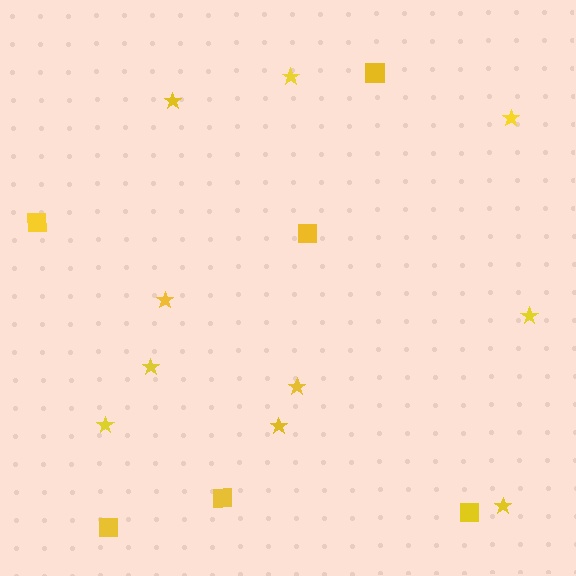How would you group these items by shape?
There are 2 groups: one group of stars (10) and one group of squares (6).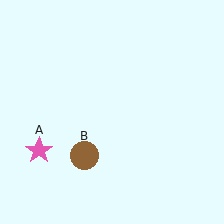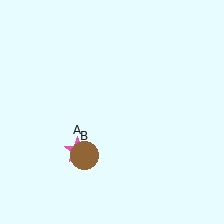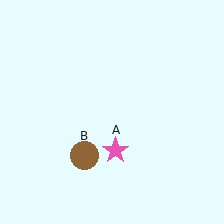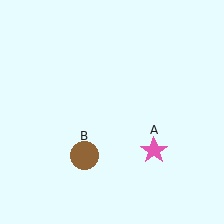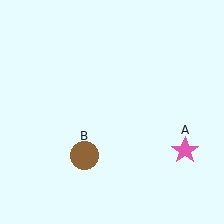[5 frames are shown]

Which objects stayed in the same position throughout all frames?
Brown circle (object B) remained stationary.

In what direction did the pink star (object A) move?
The pink star (object A) moved right.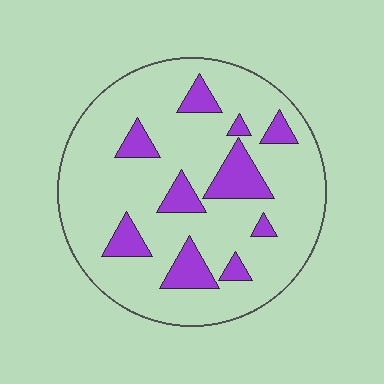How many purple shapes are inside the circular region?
10.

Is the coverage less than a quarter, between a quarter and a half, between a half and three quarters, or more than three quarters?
Less than a quarter.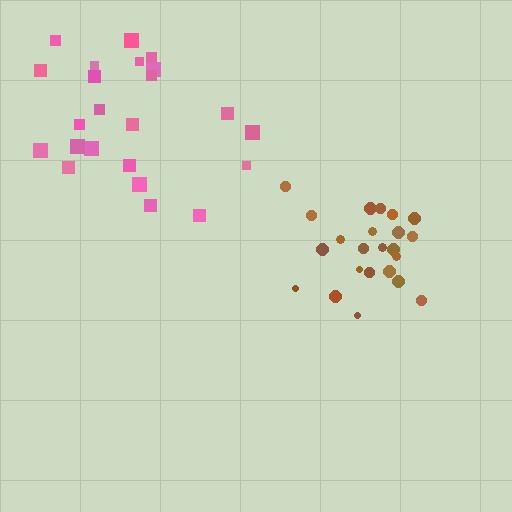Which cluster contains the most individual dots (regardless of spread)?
Brown (23).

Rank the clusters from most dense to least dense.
brown, pink.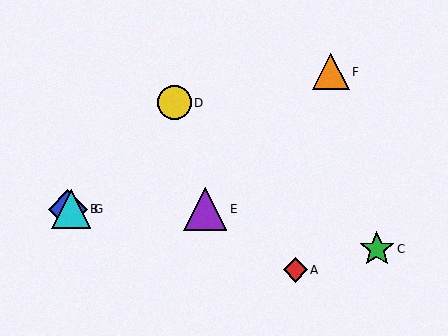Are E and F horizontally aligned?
No, E is at y≈209 and F is at y≈72.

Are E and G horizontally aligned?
Yes, both are at y≈209.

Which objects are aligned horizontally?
Objects B, E, G are aligned horizontally.